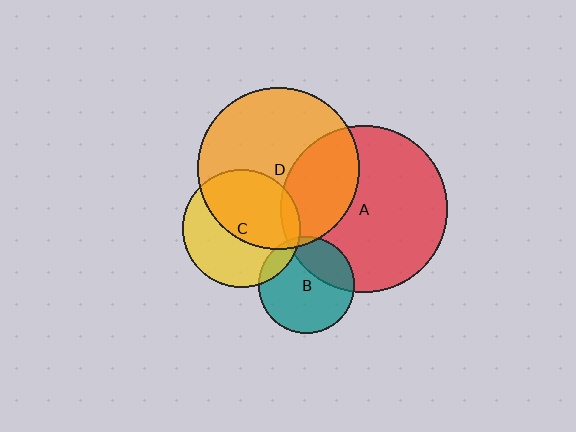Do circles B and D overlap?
Yes.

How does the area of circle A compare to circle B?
Approximately 3.0 times.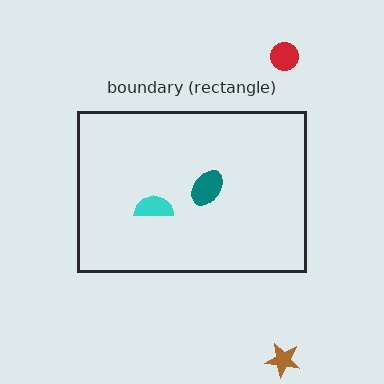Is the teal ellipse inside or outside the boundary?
Inside.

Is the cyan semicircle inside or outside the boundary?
Inside.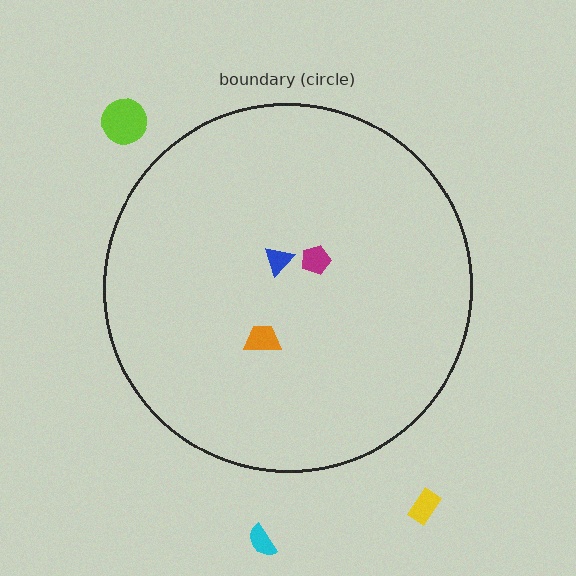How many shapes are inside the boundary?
3 inside, 3 outside.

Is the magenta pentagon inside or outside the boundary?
Inside.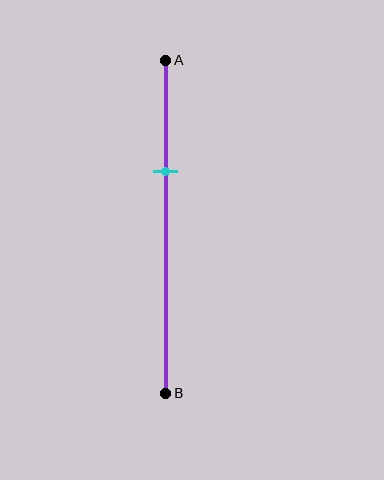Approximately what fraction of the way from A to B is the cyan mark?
The cyan mark is approximately 35% of the way from A to B.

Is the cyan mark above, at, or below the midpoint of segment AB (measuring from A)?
The cyan mark is above the midpoint of segment AB.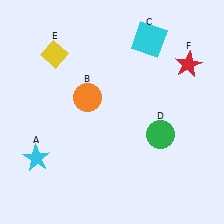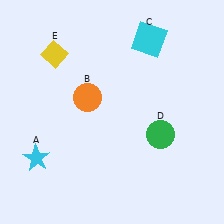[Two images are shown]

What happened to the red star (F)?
The red star (F) was removed in Image 2. It was in the top-right area of Image 1.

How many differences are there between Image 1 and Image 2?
There is 1 difference between the two images.